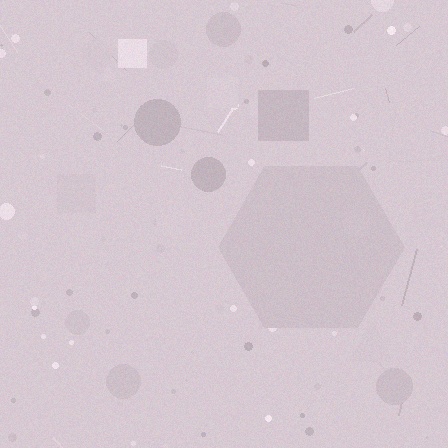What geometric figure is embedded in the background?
A hexagon is embedded in the background.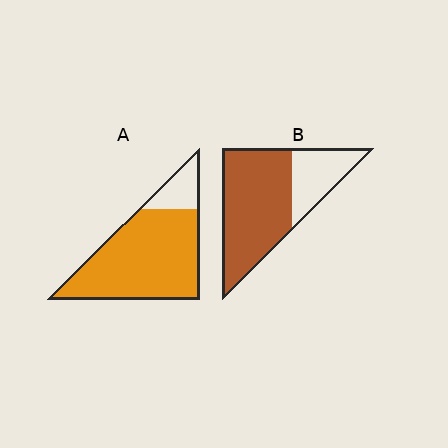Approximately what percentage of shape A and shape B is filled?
A is approximately 85% and B is approximately 70%.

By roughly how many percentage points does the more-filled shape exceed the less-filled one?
By roughly 15 percentage points (A over B).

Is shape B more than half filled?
Yes.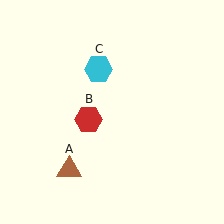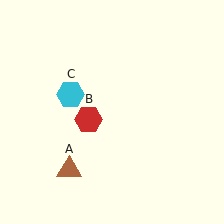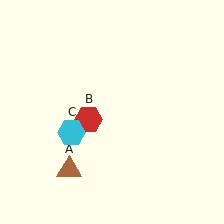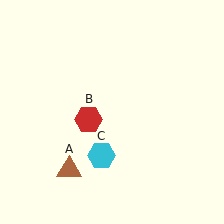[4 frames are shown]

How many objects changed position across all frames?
1 object changed position: cyan hexagon (object C).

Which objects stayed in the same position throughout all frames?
Brown triangle (object A) and red hexagon (object B) remained stationary.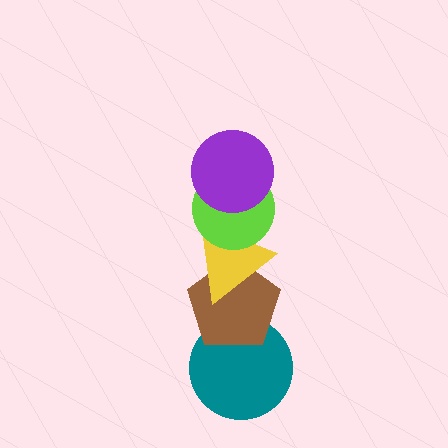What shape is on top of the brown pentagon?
The yellow triangle is on top of the brown pentagon.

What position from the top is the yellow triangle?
The yellow triangle is 3rd from the top.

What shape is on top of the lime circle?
The purple circle is on top of the lime circle.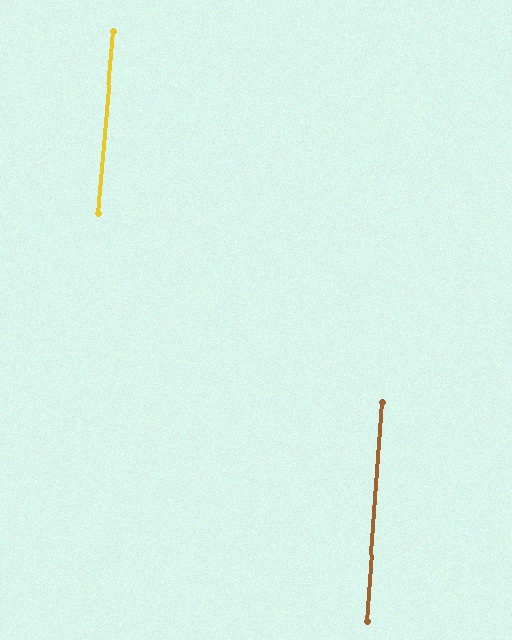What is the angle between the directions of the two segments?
Approximately 1 degree.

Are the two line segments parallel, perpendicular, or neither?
Parallel — their directions differ by only 0.9°.